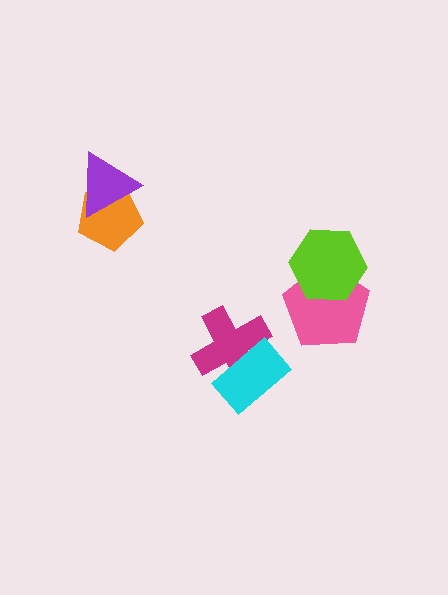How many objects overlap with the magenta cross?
1 object overlaps with the magenta cross.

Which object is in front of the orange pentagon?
The purple triangle is in front of the orange pentagon.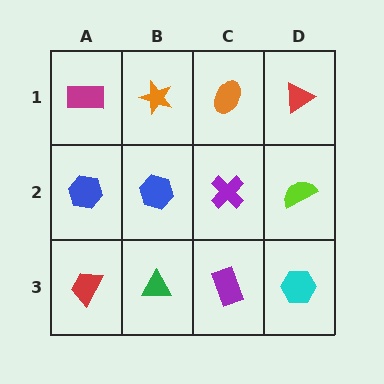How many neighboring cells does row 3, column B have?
3.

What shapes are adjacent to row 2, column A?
A magenta rectangle (row 1, column A), a red trapezoid (row 3, column A), a blue hexagon (row 2, column B).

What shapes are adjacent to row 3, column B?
A blue hexagon (row 2, column B), a red trapezoid (row 3, column A), a purple rectangle (row 3, column C).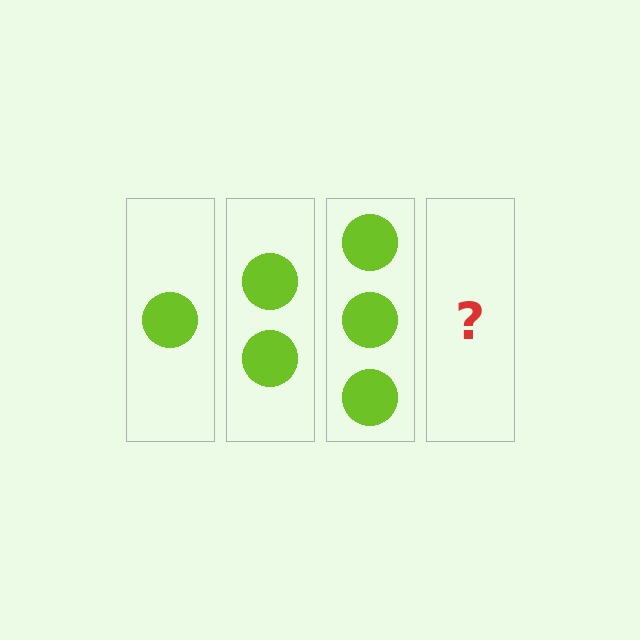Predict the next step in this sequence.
The next step is 4 circles.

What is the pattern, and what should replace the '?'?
The pattern is that each step adds one more circle. The '?' should be 4 circles.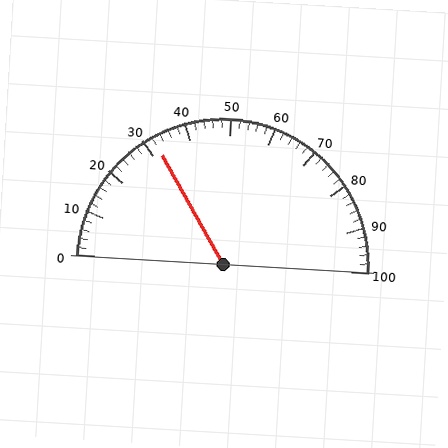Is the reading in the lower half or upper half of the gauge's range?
The reading is in the lower half of the range (0 to 100).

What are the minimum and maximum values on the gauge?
The gauge ranges from 0 to 100.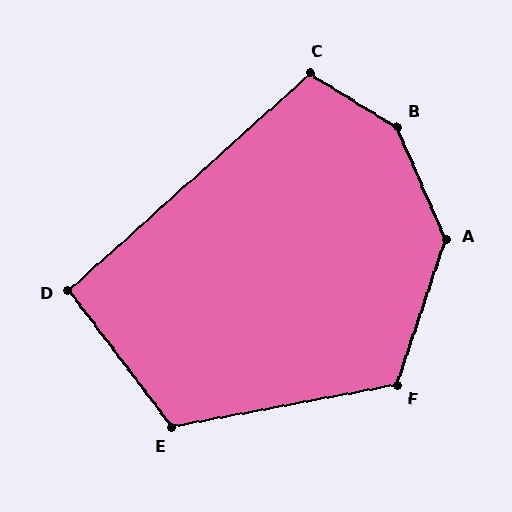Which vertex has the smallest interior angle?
D, at approximately 95 degrees.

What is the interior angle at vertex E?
Approximately 116 degrees (obtuse).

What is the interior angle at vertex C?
Approximately 106 degrees (obtuse).